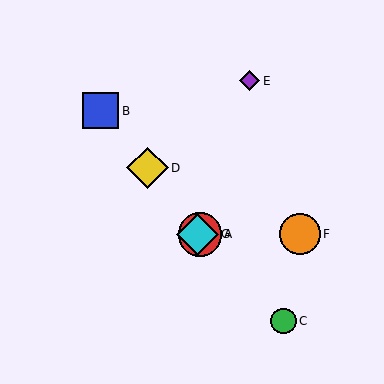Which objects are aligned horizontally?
Objects A, F, G are aligned horizontally.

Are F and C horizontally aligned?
No, F is at y≈234 and C is at y≈321.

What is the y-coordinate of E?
Object E is at y≈81.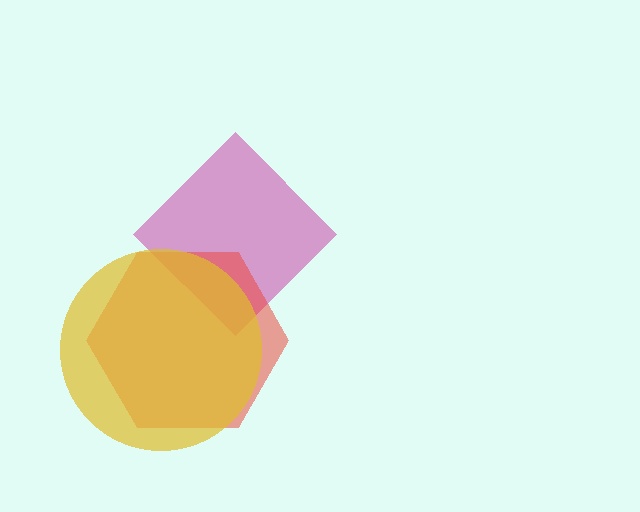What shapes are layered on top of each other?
The layered shapes are: a magenta diamond, a red hexagon, a yellow circle.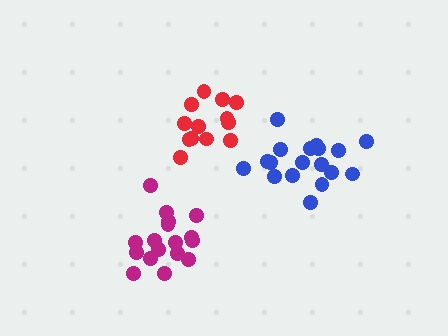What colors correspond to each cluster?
The clusters are colored: blue, red, magenta.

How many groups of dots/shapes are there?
There are 3 groups.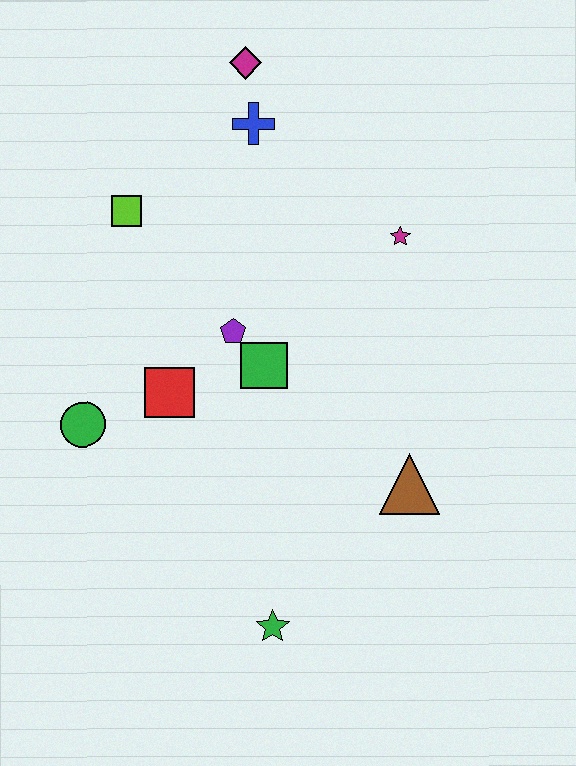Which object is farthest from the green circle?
The magenta diamond is farthest from the green circle.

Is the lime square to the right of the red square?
No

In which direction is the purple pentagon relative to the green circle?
The purple pentagon is to the right of the green circle.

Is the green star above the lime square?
No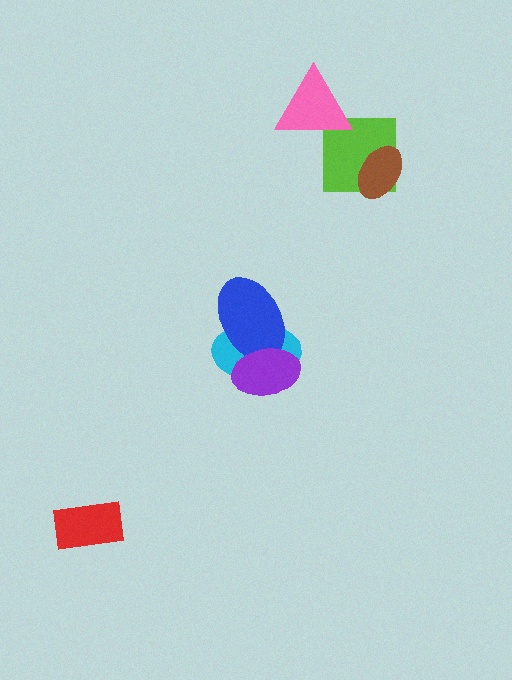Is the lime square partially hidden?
Yes, it is partially covered by another shape.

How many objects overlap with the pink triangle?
1 object overlaps with the pink triangle.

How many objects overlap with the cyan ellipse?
2 objects overlap with the cyan ellipse.